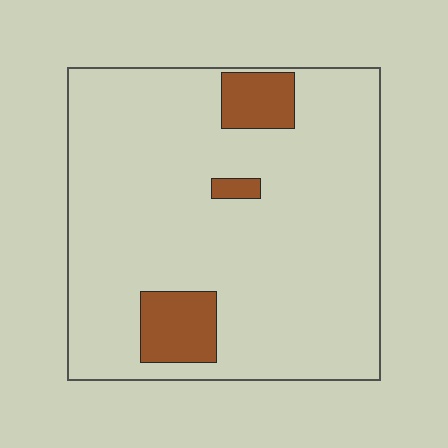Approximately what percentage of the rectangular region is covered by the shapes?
Approximately 10%.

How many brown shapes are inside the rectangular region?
3.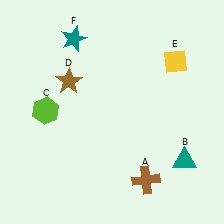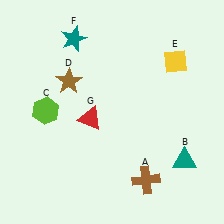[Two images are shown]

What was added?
A red triangle (G) was added in Image 2.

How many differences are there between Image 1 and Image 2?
There is 1 difference between the two images.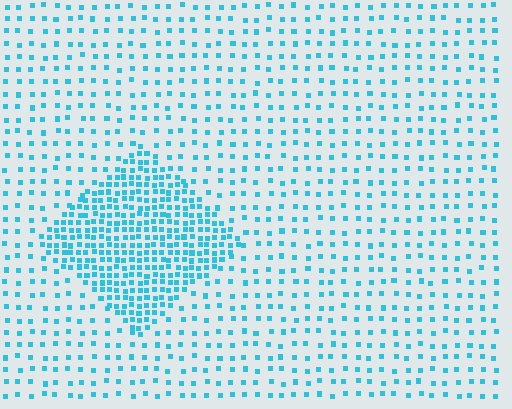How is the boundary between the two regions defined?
The boundary is defined by a change in element density (approximately 2.8x ratio). All elements are the same color, size, and shape.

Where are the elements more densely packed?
The elements are more densely packed inside the diamond boundary.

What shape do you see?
I see a diamond.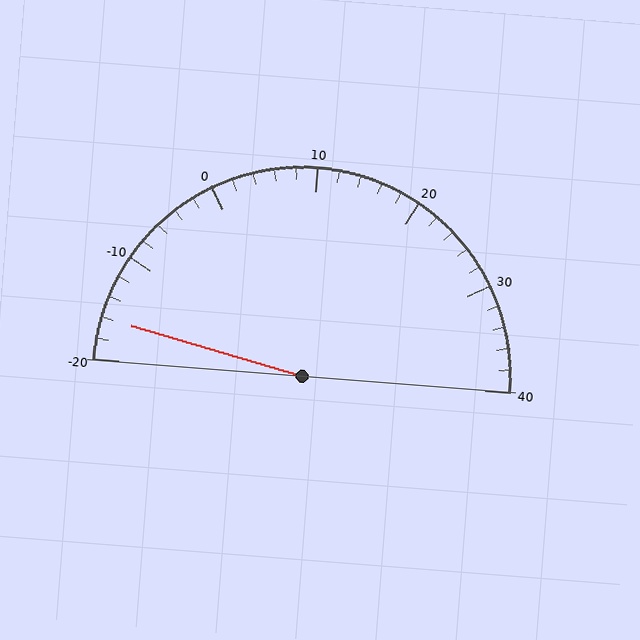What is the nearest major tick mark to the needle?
The nearest major tick mark is -20.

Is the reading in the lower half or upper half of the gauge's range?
The reading is in the lower half of the range (-20 to 40).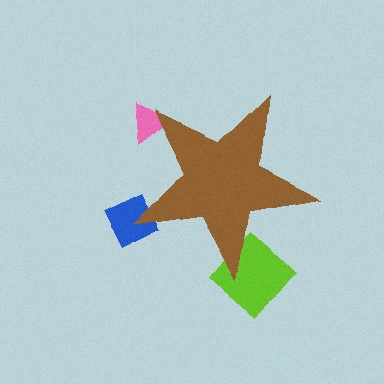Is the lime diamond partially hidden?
Yes, the lime diamond is partially hidden behind the brown star.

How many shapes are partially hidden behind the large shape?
3 shapes are partially hidden.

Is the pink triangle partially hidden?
Yes, the pink triangle is partially hidden behind the brown star.